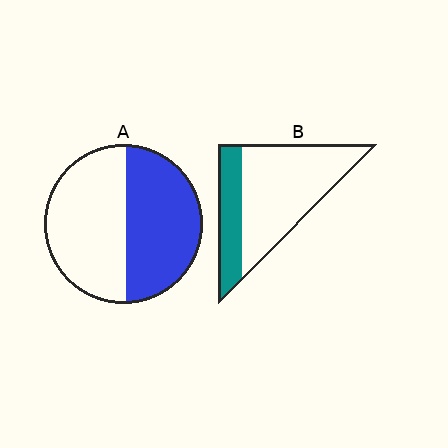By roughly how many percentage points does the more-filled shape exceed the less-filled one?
By roughly 20 percentage points (A over B).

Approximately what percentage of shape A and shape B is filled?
A is approximately 50% and B is approximately 30%.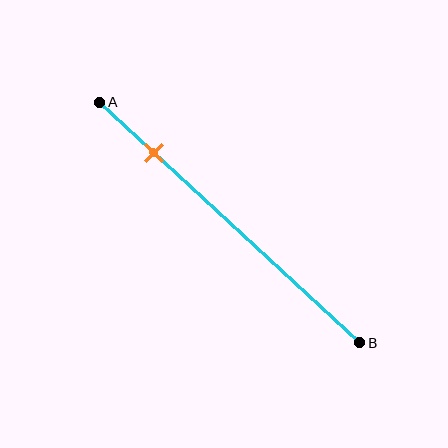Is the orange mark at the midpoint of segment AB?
No, the mark is at about 20% from A, not at the 50% midpoint.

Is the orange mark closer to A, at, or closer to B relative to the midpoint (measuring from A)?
The orange mark is closer to point A than the midpoint of segment AB.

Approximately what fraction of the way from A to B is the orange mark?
The orange mark is approximately 20% of the way from A to B.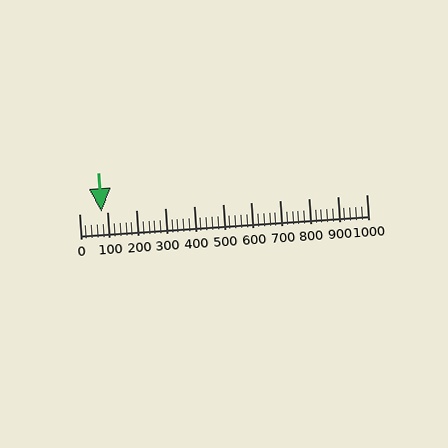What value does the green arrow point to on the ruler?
The green arrow points to approximately 80.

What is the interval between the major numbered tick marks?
The major tick marks are spaced 100 units apart.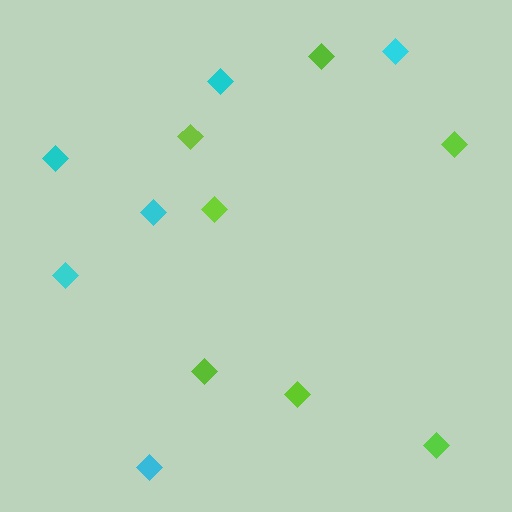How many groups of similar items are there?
There are 2 groups: one group of lime diamonds (7) and one group of cyan diamonds (6).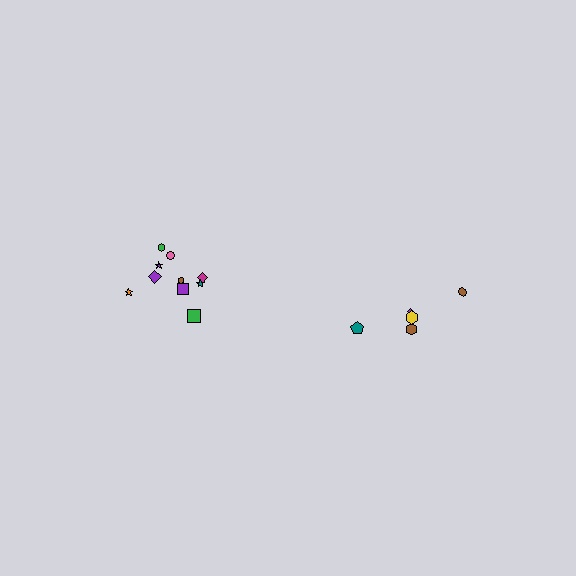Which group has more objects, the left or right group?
The left group.